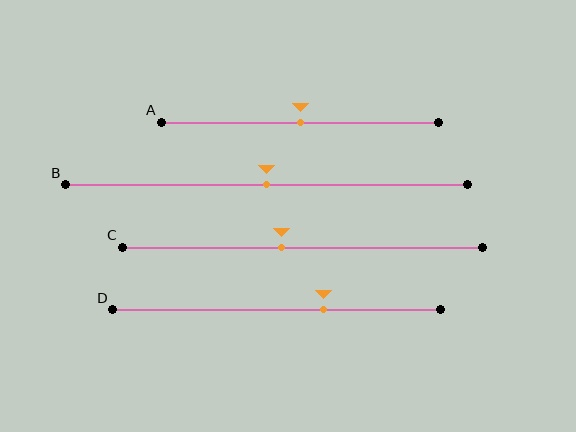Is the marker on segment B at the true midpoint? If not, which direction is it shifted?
Yes, the marker on segment B is at the true midpoint.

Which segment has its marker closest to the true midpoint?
Segment A has its marker closest to the true midpoint.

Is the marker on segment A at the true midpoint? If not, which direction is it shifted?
Yes, the marker on segment A is at the true midpoint.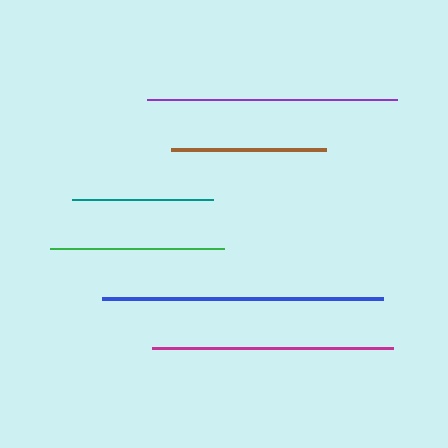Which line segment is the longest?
The blue line is the longest at approximately 281 pixels.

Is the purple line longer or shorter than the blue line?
The blue line is longer than the purple line.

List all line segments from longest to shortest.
From longest to shortest: blue, purple, magenta, green, brown, teal.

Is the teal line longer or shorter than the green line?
The green line is longer than the teal line.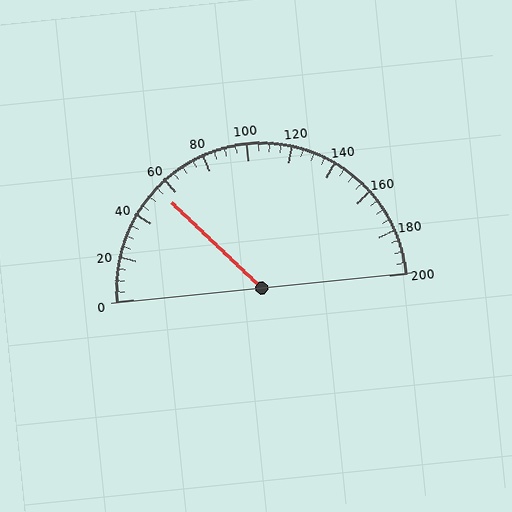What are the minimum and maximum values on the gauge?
The gauge ranges from 0 to 200.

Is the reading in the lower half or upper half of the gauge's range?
The reading is in the lower half of the range (0 to 200).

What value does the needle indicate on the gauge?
The needle indicates approximately 55.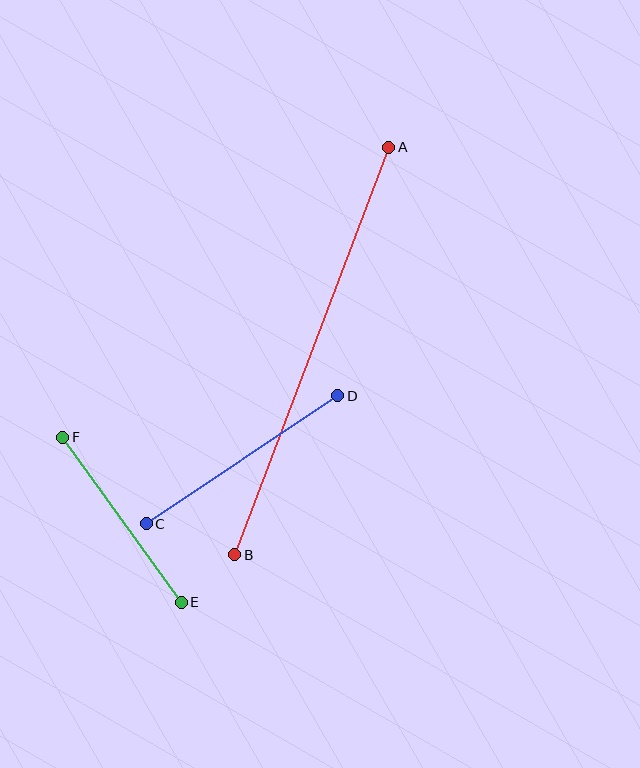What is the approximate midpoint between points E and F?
The midpoint is at approximately (122, 520) pixels.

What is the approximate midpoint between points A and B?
The midpoint is at approximately (312, 351) pixels.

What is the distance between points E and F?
The distance is approximately 203 pixels.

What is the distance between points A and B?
The distance is approximately 436 pixels.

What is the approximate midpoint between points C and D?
The midpoint is at approximately (242, 460) pixels.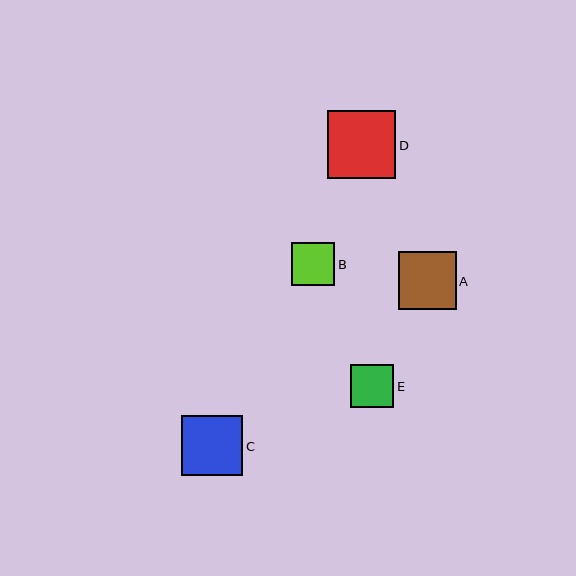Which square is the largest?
Square D is the largest with a size of approximately 68 pixels.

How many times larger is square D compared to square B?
Square D is approximately 1.6 times the size of square B.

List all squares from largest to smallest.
From largest to smallest: D, C, A, E, B.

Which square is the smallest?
Square B is the smallest with a size of approximately 43 pixels.